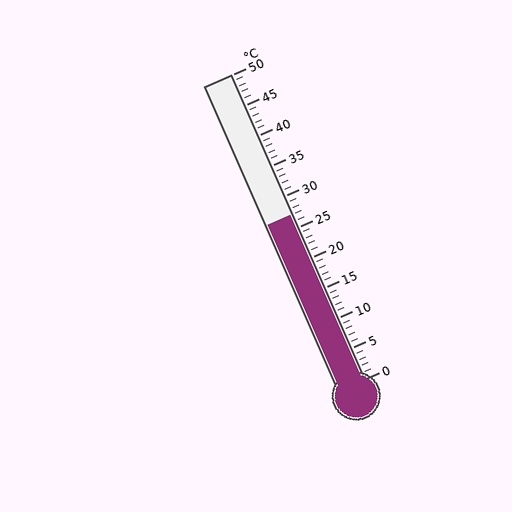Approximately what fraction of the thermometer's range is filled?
The thermometer is filled to approximately 55% of its range.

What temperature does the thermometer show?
The thermometer shows approximately 27°C.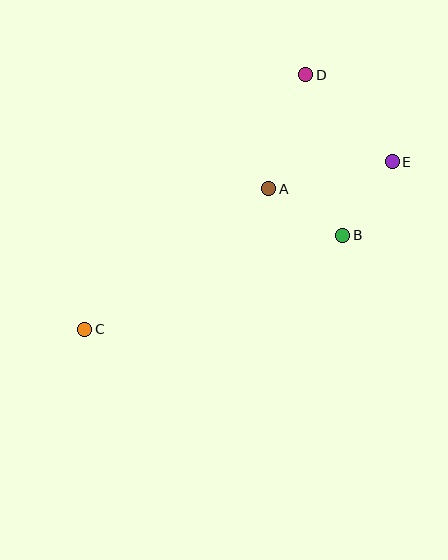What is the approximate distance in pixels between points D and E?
The distance between D and E is approximately 122 pixels.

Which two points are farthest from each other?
Points C and E are farthest from each other.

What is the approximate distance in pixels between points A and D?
The distance between A and D is approximately 120 pixels.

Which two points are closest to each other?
Points A and B are closest to each other.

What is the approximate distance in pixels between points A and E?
The distance between A and E is approximately 126 pixels.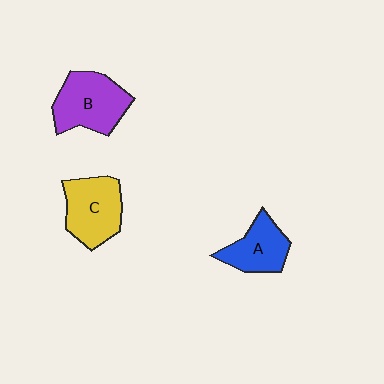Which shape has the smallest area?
Shape A (blue).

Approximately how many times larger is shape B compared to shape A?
Approximately 1.4 times.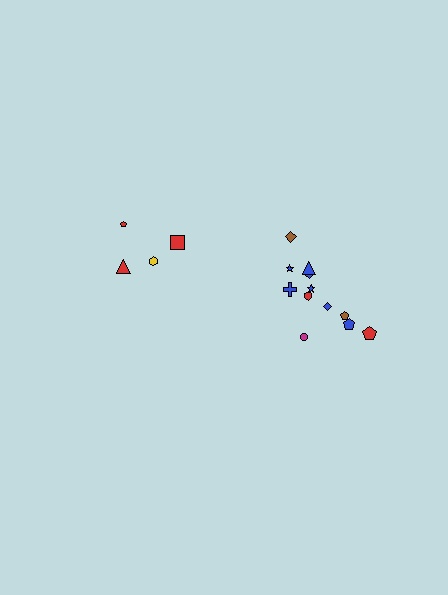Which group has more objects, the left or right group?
The right group.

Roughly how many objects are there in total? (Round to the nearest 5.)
Roughly 15 objects in total.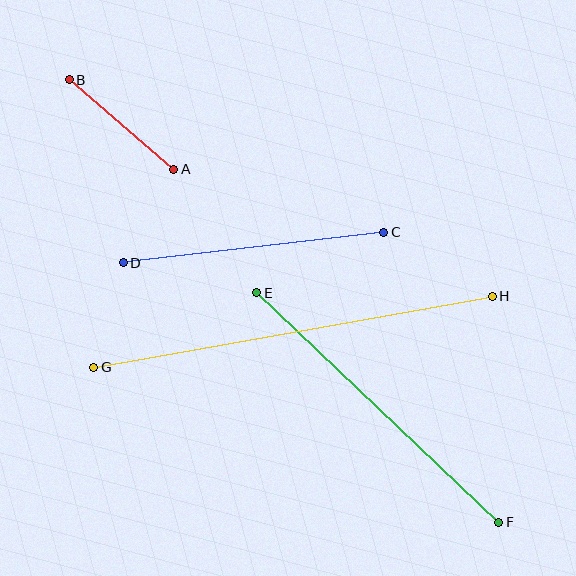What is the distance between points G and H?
The distance is approximately 405 pixels.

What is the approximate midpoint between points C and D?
The midpoint is at approximately (254, 247) pixels.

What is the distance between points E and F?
The distance is approximately 334 pixels.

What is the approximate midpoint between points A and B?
The midpoint is at approximately (122, 124) pixels.